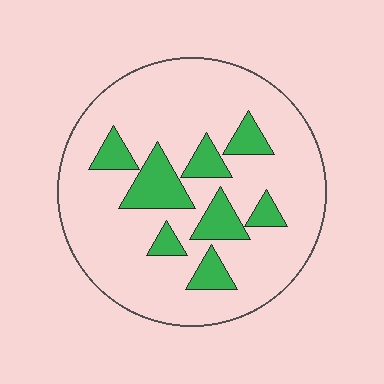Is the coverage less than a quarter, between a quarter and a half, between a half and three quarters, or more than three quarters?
Less than a quarter.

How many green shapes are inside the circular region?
8.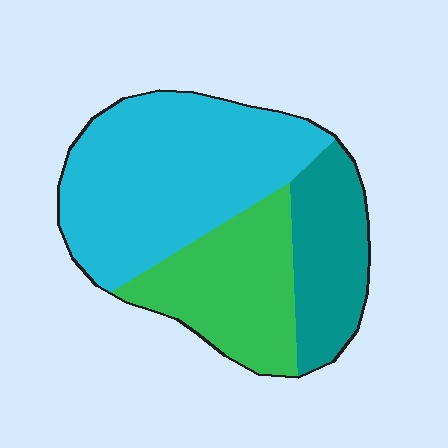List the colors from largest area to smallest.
From largest to smallest: cyan, green, teal.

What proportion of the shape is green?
Green covers 28% of the shape.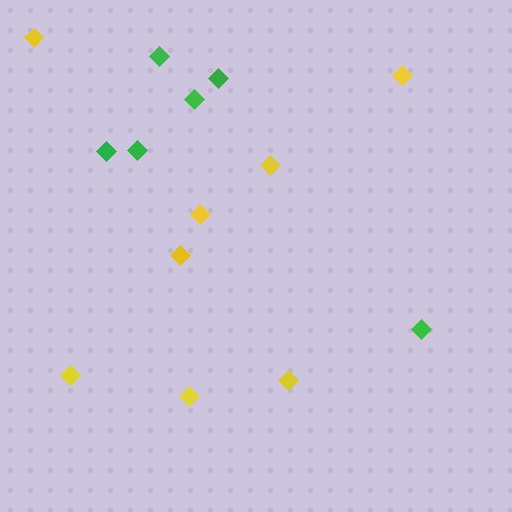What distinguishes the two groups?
There are 2 groups: one group of yellow diamonds (8) and one group of green diamonds (6).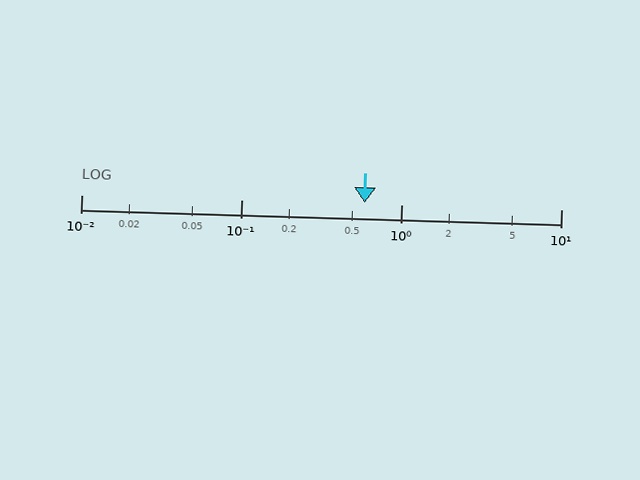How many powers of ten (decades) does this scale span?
The scale spans 3 decades, from 0.01 to 10.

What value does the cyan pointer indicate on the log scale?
The pointer indicates approximately 0.59.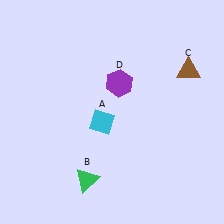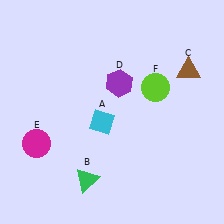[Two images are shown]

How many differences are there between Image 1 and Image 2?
There are 2 differences between the two images.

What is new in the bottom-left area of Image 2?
A magenta circle (E) was added in the bottom-left area of Image 2.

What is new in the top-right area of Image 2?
A lime circle (F) was added in the top-right area of Image 2.